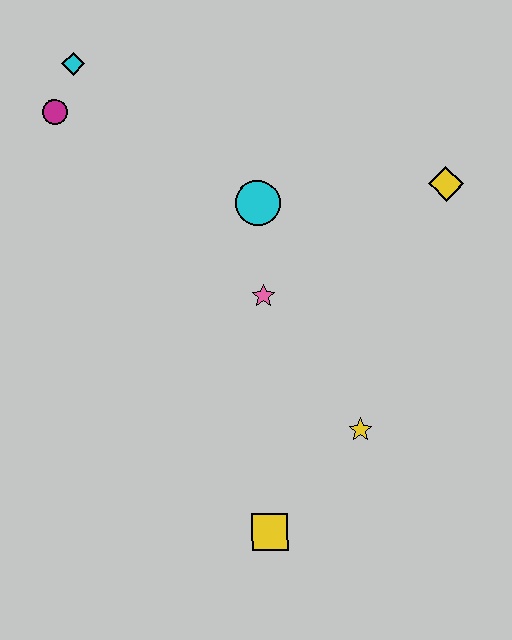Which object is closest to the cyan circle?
The pink star is closest to the cyan circle.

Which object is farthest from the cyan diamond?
The yellow square is farthest from the cyan diamond.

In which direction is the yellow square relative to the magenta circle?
The yellow square is below the magenta circle.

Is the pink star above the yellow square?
Yes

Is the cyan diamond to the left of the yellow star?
Yes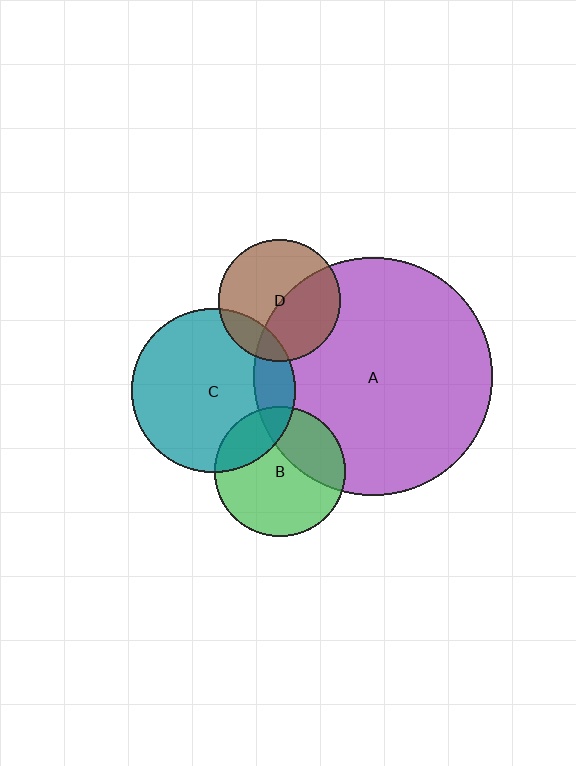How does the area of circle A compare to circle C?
Approximately 2.1 times.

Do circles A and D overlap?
Yes.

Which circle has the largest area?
Circle A (purple).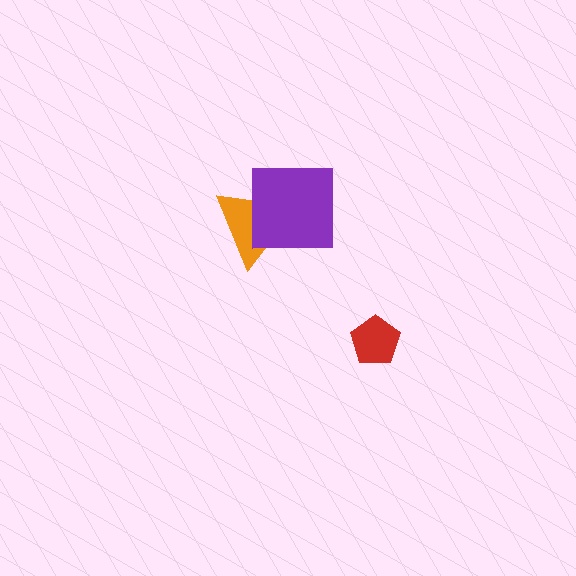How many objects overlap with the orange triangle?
1 object overlaps with the orange triangle.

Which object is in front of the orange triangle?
The purple square is in front of the orange triangle.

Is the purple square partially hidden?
No, no other shape covers it.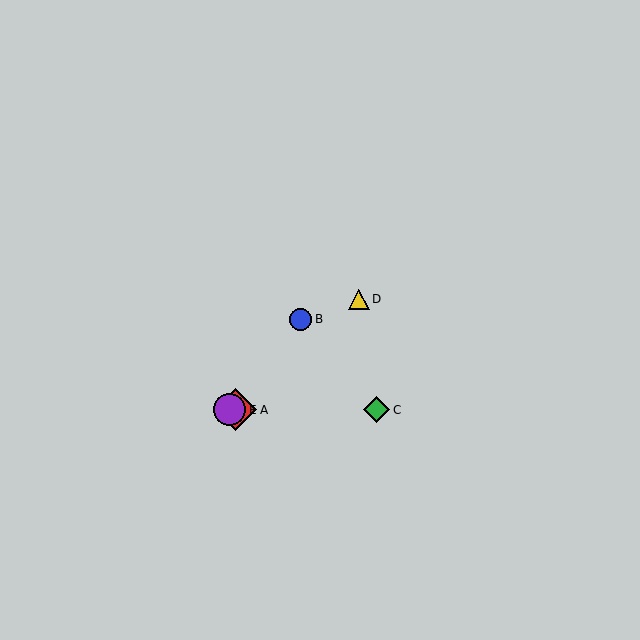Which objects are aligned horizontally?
Objects A, C, E are aligned horizontally.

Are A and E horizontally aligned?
Yes, both are at y≈410.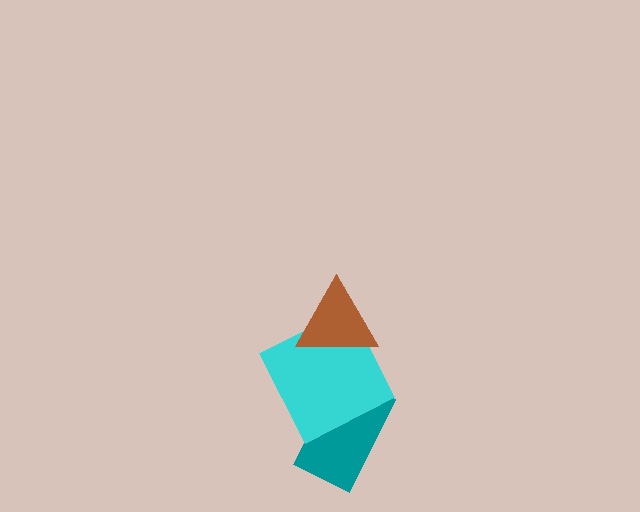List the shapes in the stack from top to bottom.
From top to bottom: the brown triangle, the cyan square, the teal rectangle.